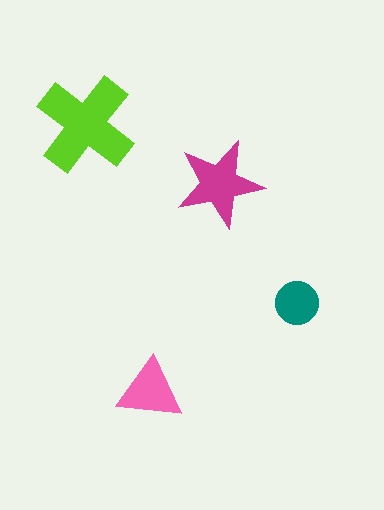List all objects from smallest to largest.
The teal circle, the pink triangle, the magenta star, the lime cross.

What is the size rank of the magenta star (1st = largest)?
2nd.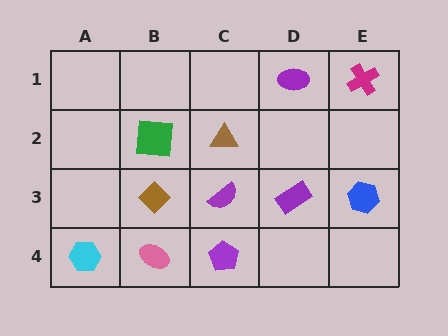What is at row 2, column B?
A green square.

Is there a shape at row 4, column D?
No, that cell is empty.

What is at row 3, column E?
A blue hexagon.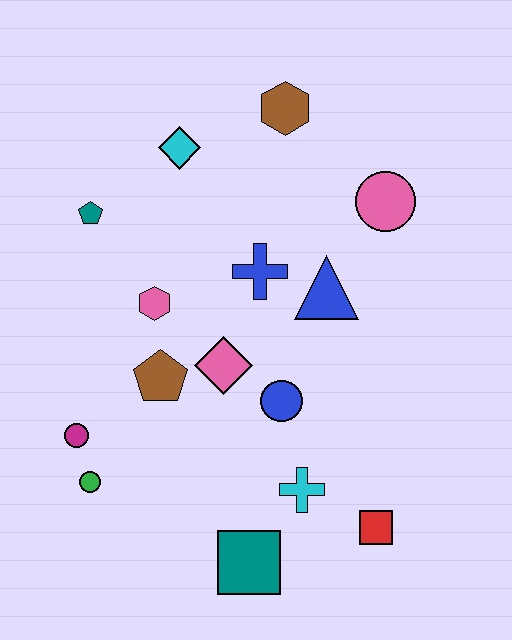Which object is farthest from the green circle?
The brown hexagon is farthest from the green circle.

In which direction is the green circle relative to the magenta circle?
The green circle is below the magenta circle.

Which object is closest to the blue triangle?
The blue cross is closest to the blue triangle.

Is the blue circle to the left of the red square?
Yes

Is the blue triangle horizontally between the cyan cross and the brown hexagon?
No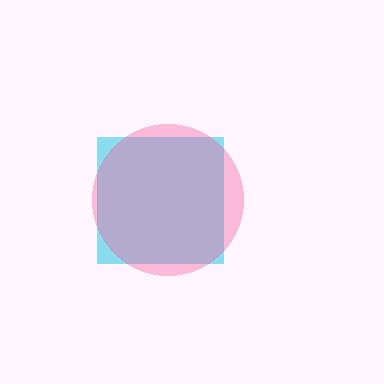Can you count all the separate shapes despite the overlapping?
Yes, there are 2 separate shapes.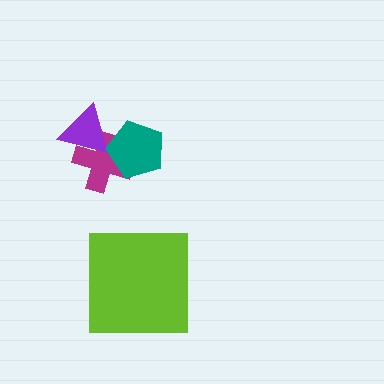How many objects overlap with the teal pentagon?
2 objects overlap with the teal pentagon.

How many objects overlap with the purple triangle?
2 objects overlap with the purple triangle.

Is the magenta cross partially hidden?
Yes, it is partially covered by another shape.